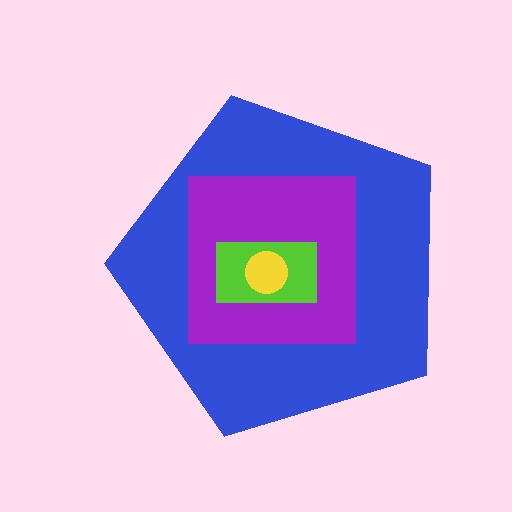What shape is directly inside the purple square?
The lime rectangle.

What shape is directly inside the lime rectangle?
The yellow circle.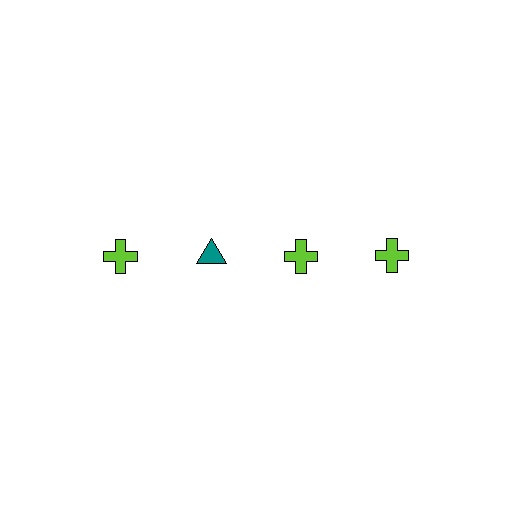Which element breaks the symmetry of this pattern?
The teal triangle in the top row, second from left column breaks the symmetry. All other shapes are lime crosses.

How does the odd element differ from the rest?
It differs in both color (teal instead of lime) and shape (triangle instead of cross).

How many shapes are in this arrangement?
There are 4 shapes arranged in a grid pattern.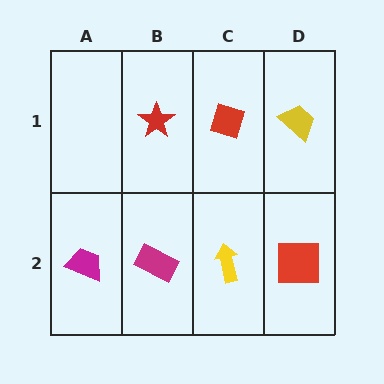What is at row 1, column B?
A red star.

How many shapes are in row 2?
4 shapes.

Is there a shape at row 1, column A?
No, that cell is empty.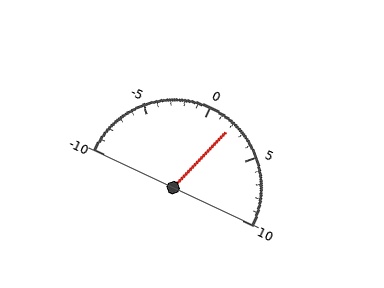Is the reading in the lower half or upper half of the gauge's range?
The reading is in the upper half of the range (-10 to 10).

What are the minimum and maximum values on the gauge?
The gauge ranges from -10 to 10.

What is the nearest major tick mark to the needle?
The nearest major tick mark is 0.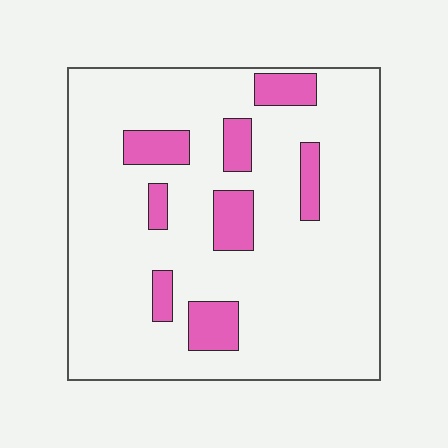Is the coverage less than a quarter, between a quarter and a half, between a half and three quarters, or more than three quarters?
Less than a quarter.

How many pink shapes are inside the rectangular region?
8.